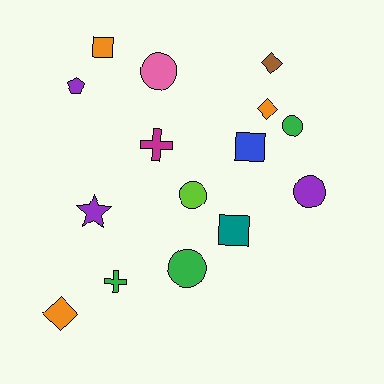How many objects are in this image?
There are 15 objects.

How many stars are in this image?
There is 1 star.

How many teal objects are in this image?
There is 1 teal object.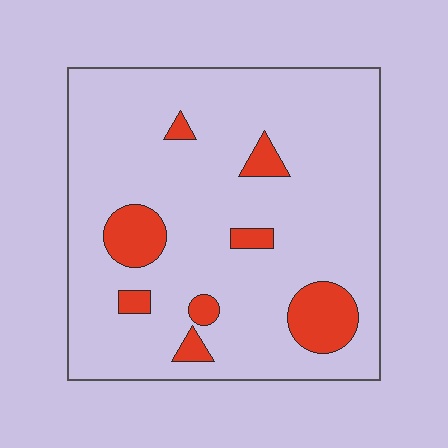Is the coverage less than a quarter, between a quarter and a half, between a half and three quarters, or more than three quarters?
Less than a quarter.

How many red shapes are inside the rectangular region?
8.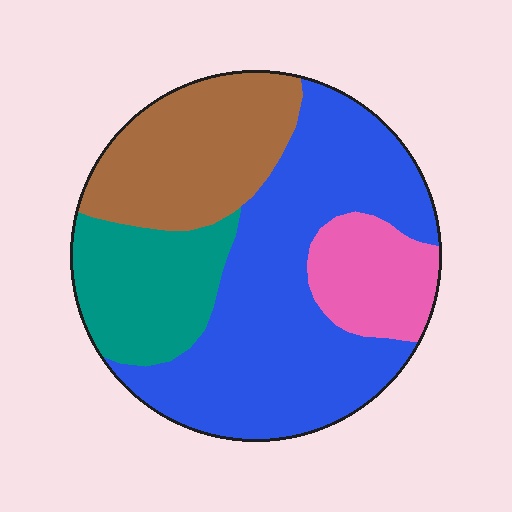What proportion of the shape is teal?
Teal takes up about one sixth (1/6) of the shape.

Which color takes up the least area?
Pink, at roughly 10%.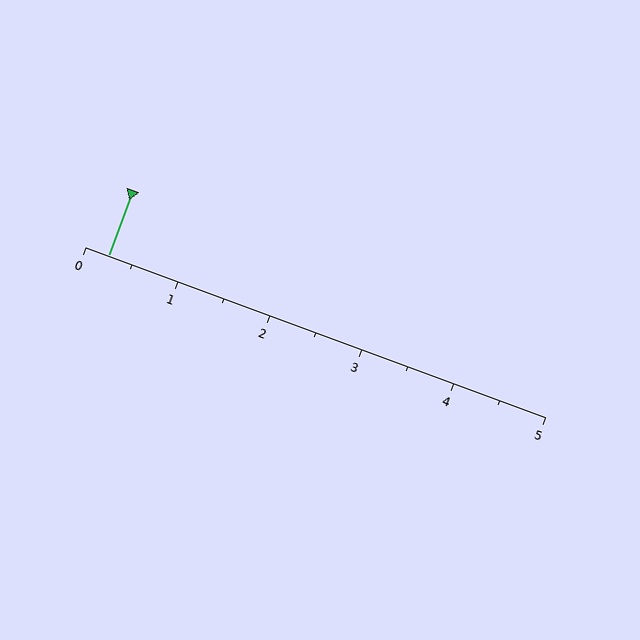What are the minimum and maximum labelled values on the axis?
The axis runs from 0 to 5.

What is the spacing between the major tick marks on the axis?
The major ticks are spaced 1 apart.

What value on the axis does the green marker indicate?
The marker indicates approximately 0.2.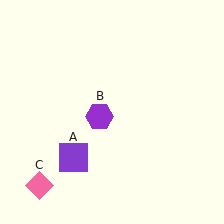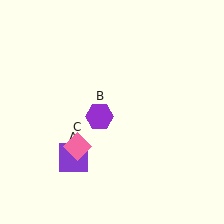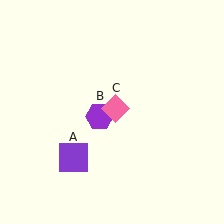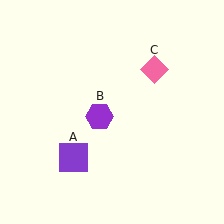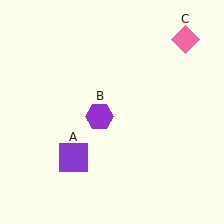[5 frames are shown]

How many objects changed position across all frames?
1 object changed position: pink diamond (object C).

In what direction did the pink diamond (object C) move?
The pink diamond (object C) moved up and to the right.